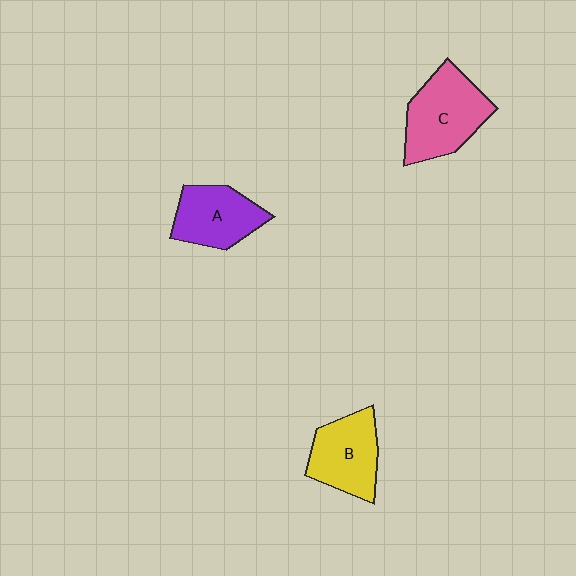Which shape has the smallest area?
Shape A (purple).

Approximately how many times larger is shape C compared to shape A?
Approximately 1.3 times.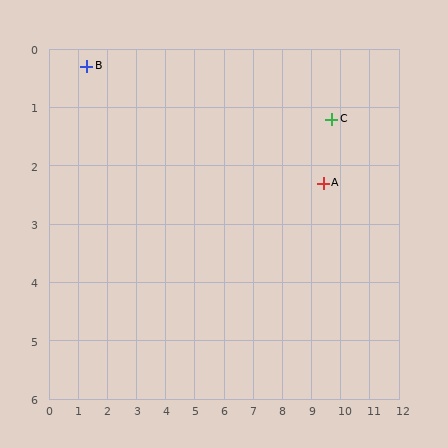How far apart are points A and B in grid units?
Points A and B are about 8.3 grid units apart.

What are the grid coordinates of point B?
Point B is at approximately (1.3, 0.3).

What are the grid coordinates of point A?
Point A is at approximately (9.4, 2.3).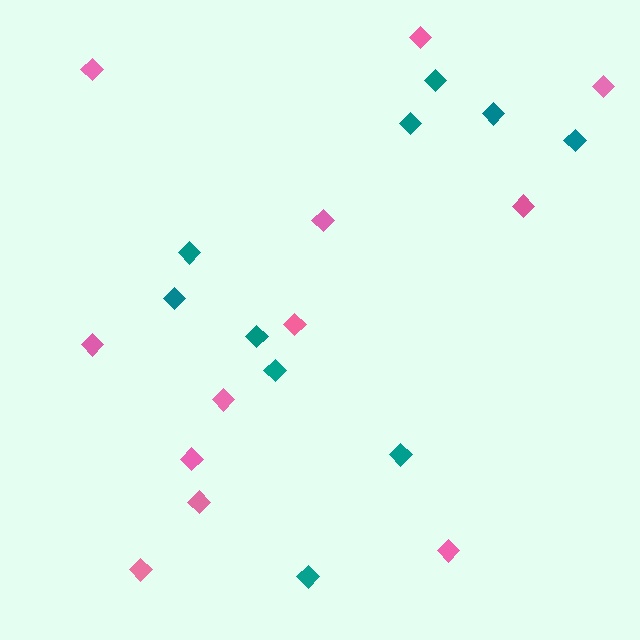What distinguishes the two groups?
There are 2 groups: one group of teal diamonds (10) and one group of pink diamonds (12).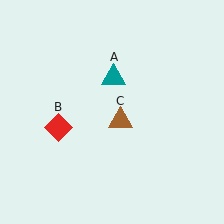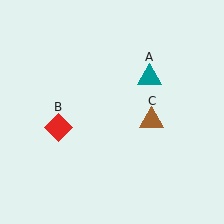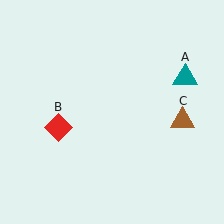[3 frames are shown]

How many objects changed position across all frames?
2 objects changed position: teal triangle (object A), brown triangle (object C).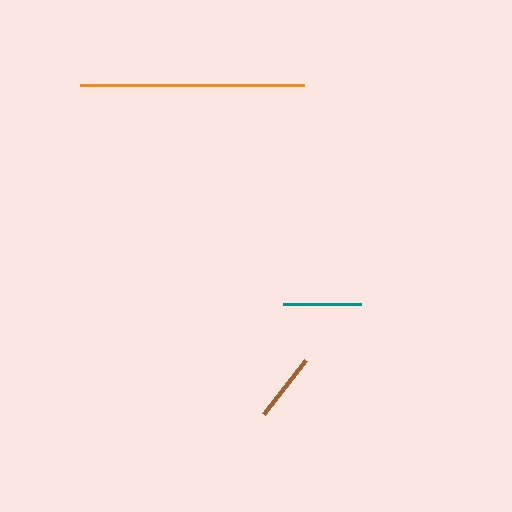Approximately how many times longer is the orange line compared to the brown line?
The orange line is approximately 3.3 times the length of the brown line.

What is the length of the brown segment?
The brown segment is approximately 69 pixels long.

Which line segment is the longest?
The orange line is the longest at approximately 223 pixels.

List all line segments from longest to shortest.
From longest to shortest: orange, teal, brown.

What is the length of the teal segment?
The teal segment is approximately 78 pixels long.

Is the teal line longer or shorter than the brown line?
The teal line is longer than the brown line.